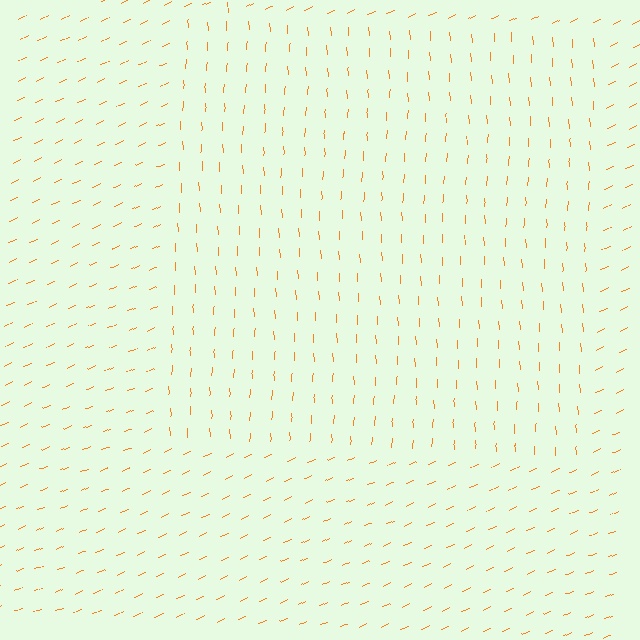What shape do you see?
I see a rectangle.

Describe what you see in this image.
The image is filled with small orange line segments. A rectangle region in the image has lines oriented differently from the surrounding lines, creating a visible texture boundary.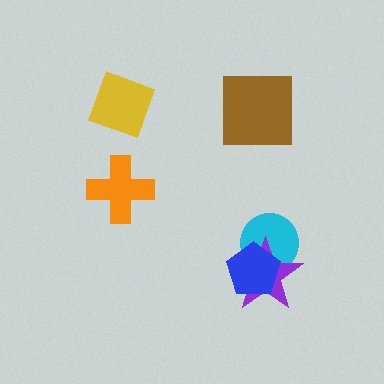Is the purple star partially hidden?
Yes, it is partially covered by another shape.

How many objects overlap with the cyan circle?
2 objects overlap with the cyan circle.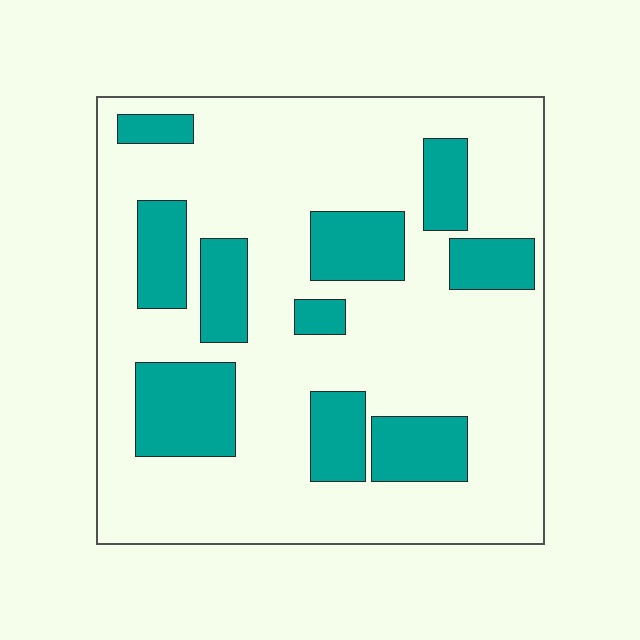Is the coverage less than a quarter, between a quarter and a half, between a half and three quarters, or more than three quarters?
Between a quarter and a half.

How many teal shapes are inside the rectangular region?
10.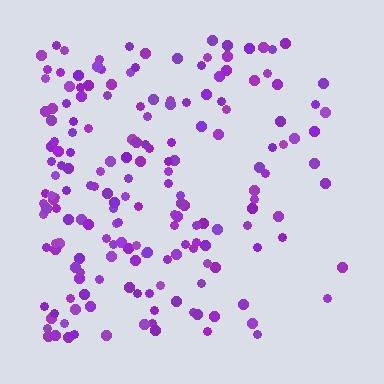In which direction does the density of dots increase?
From right to left, with the left side densest.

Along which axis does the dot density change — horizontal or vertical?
Horizontal.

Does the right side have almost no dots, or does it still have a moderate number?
Still a moderate number, just noticeably fewer than the left.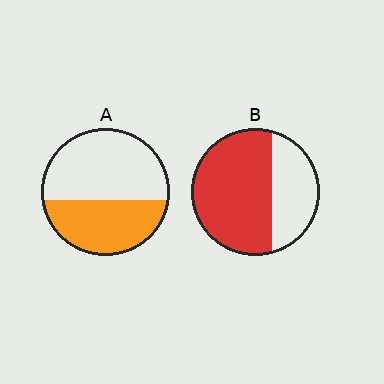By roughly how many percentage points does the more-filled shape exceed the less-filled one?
By roughly 25 percentage points (B over A).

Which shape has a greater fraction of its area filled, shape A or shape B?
Shape B.